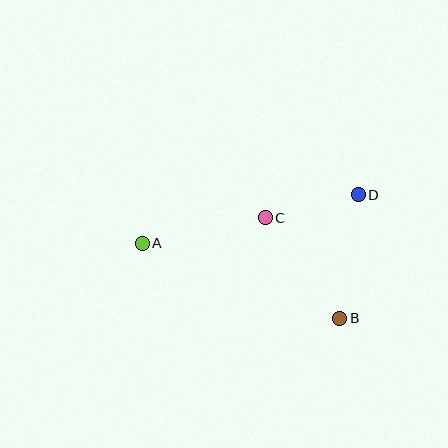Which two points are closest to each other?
Points C and D are closest to each other.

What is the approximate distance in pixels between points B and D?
The distance between B and D is approximately 125 pixels.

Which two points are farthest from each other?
Points A and D are farthest from each other.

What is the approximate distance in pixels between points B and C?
The distance between B and C is approximately 125 pixels.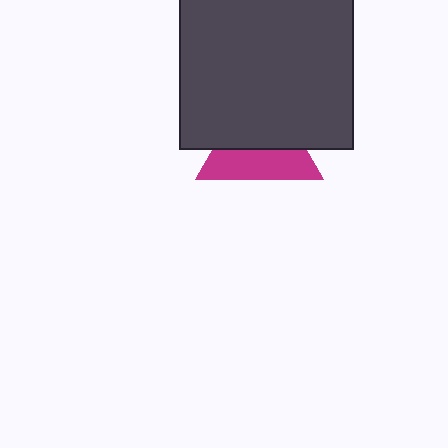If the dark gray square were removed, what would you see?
You would see the complete magenta triangle.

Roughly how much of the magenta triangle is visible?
About half of it is visible (roughly 46%).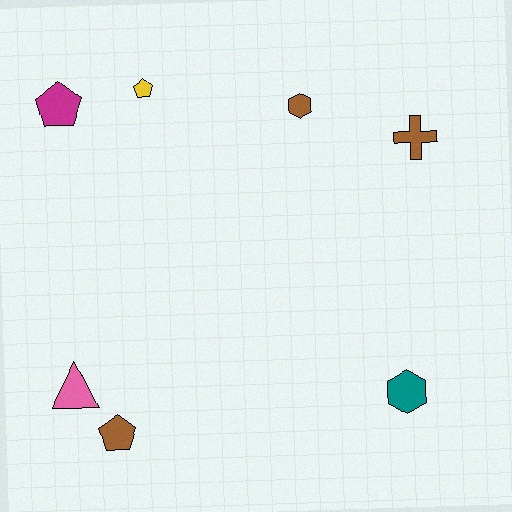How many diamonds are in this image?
There are no diamonds.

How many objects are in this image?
There are 7 objects.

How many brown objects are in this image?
There are 3 brown objects.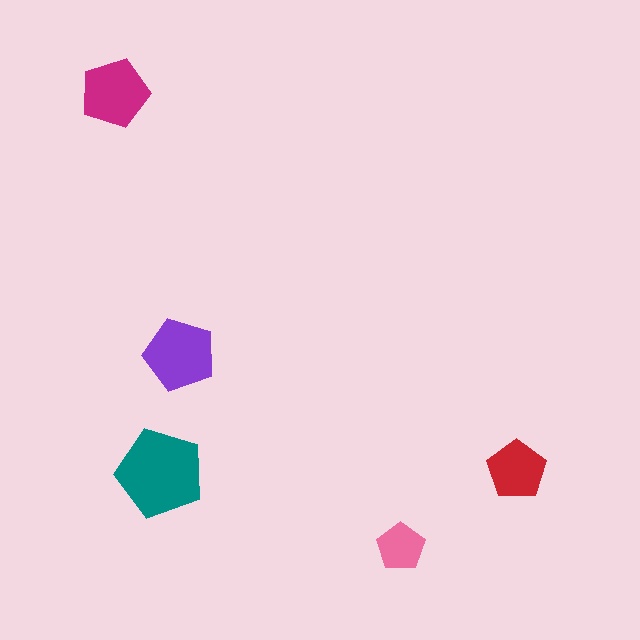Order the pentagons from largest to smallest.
the teal one, the purple one, the magenta one, the red one, the pink one.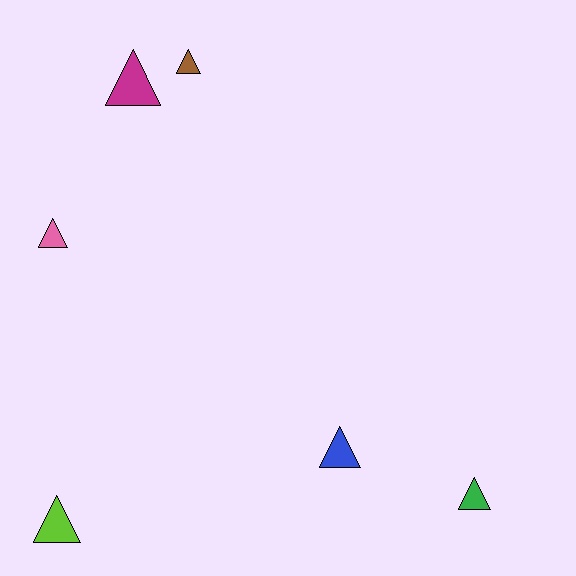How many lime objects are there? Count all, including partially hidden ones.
There is 1 lime object.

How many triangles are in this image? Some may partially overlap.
There are 6 triangles.